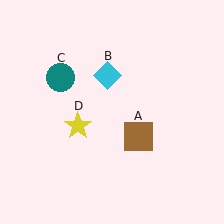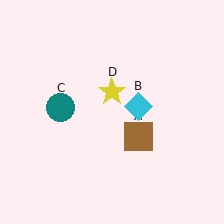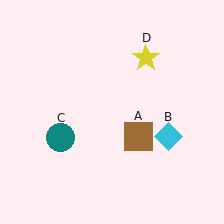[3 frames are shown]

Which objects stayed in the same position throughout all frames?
Brown square (object A) remained stationary.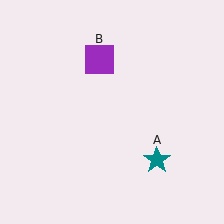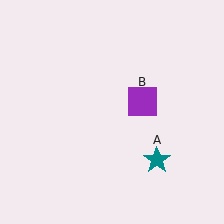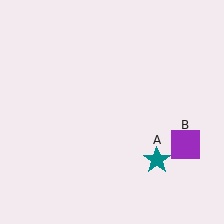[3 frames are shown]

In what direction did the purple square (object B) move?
The purple square (object B) moved down and to the right.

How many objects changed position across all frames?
1 object changed position: purple square (object B).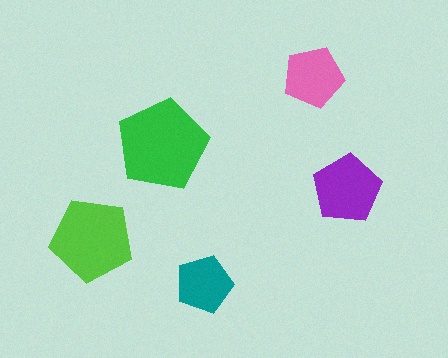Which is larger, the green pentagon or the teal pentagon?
The green one.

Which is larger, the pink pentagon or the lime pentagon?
The lime one.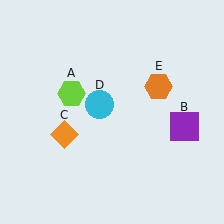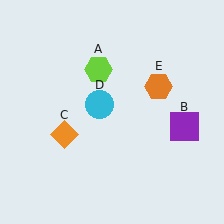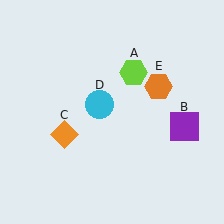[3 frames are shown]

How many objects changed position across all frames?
1 object changed position: lime hexagon (object A).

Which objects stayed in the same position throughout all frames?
Purple square (object B) and orange diamond (object C) and cyan circle (object D) and orange hexagon (object E) remained stationary.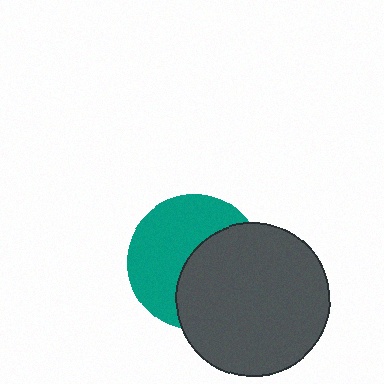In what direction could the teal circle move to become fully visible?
The teal circle could move left. That would shift it out from behind the dark gray circle entirely.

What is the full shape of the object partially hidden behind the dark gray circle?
The partially hidden object is a teal circle.